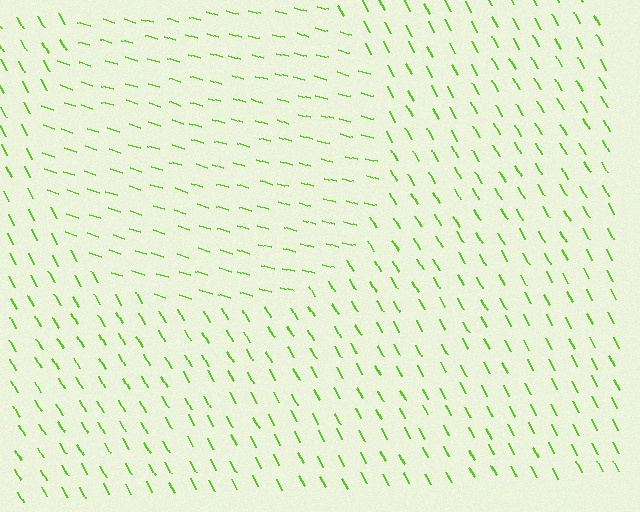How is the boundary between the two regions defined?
The boundary is defined purely by a change in line orientation (approximately 45 degrees difference). All lines are the same color and thickness.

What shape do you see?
I see a circle.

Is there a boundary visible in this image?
Yes, there is a texture boundary formed by a change in line orientation.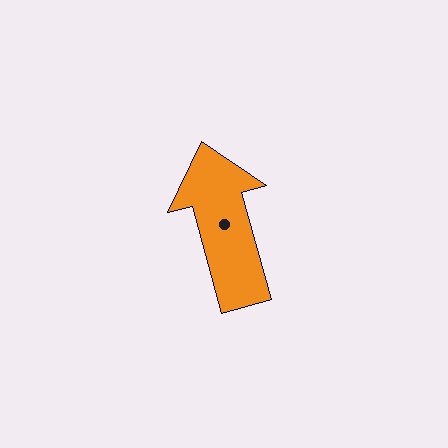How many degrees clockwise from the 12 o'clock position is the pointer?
Approximately 345 degrees.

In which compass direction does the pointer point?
North.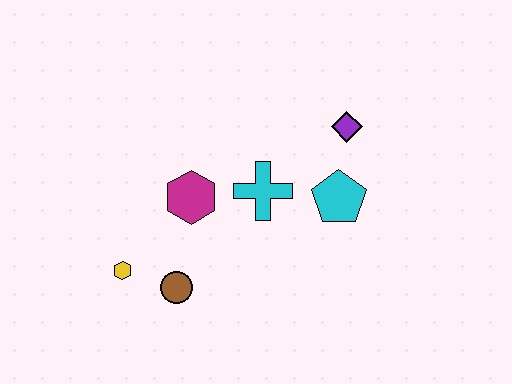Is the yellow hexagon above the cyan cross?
No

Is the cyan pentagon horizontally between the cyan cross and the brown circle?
No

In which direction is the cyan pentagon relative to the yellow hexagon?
The cyan pentagon is to the right of the yellow hexagon.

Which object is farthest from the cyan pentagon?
The yellow hexagon is farthest from the cyan pentagon.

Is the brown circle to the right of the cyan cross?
No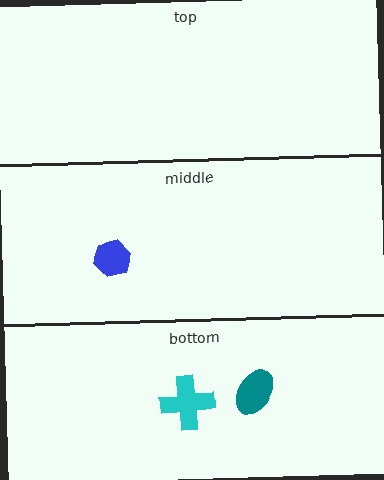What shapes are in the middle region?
The blue hexagon.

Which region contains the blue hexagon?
The middle region.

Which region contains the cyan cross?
The bottom region.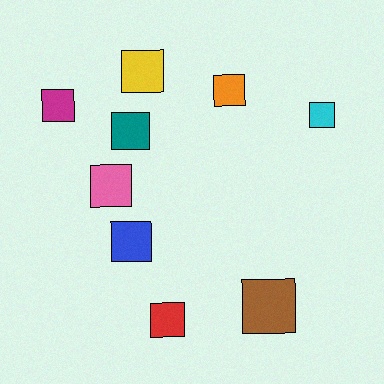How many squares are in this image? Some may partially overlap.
There are 9 squares.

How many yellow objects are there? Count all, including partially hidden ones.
There is 1 yellow object.